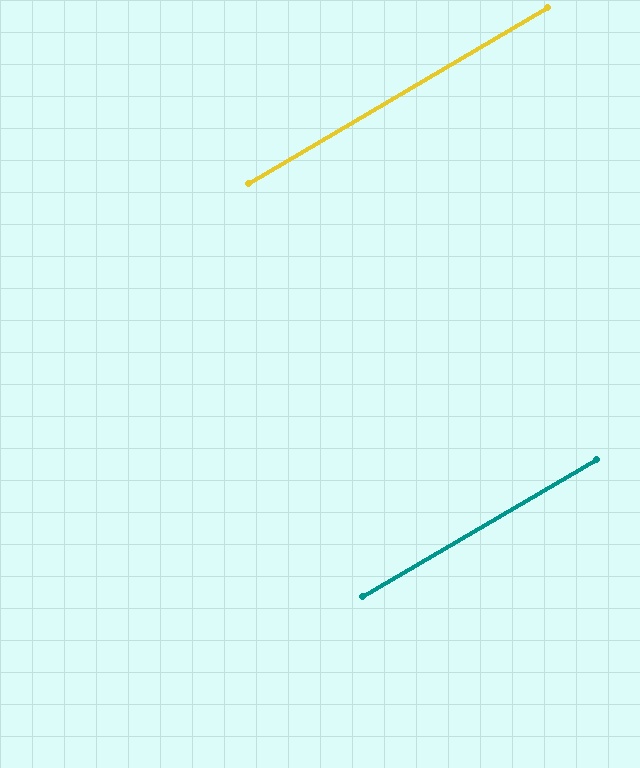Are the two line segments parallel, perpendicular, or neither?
Parallel — their directions differ by only 0.2°.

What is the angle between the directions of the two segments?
Approximately 0 degrees.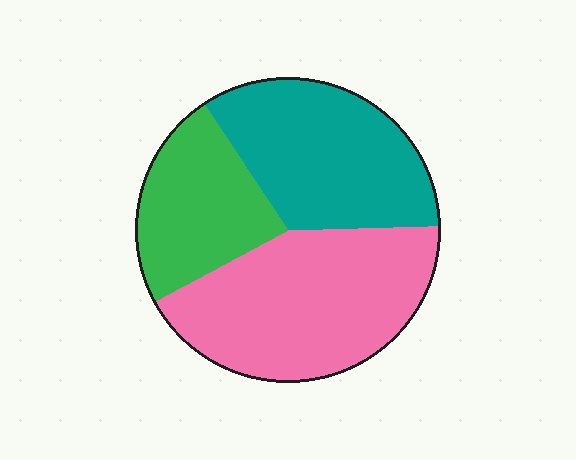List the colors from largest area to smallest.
From largest to smallest: pink, teal, green.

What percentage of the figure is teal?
Teal covers about 35% of the figure.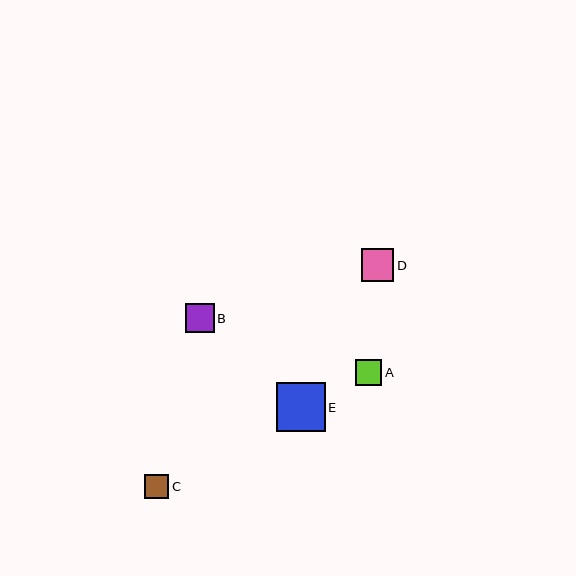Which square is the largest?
Square E is the largest with a size of approximately 49 pixels.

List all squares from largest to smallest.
From largest to smallest: E, D, B, A, C.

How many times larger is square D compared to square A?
Square D is approximately 1.3 times the size of square A.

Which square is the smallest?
Square C is the smallest with a size of approximately 24 pixels.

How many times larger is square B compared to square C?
Square B is approximately 1.2 times the size of square C.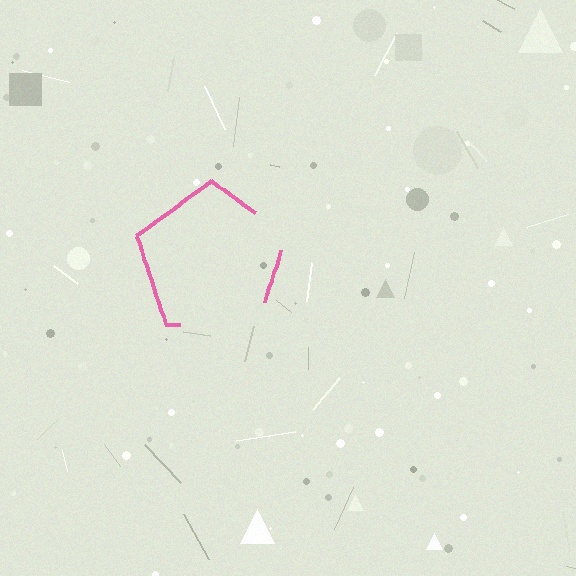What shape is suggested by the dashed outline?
The dashed outline suggests a pentagon.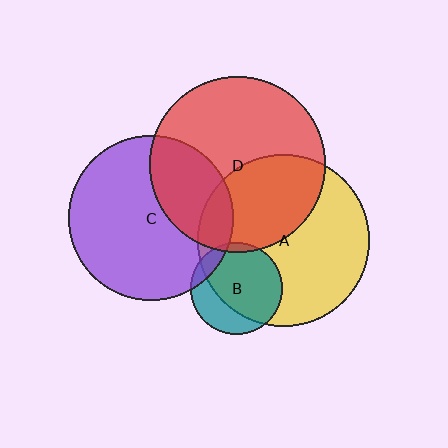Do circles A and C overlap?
Yes.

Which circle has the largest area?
Circle D (red).